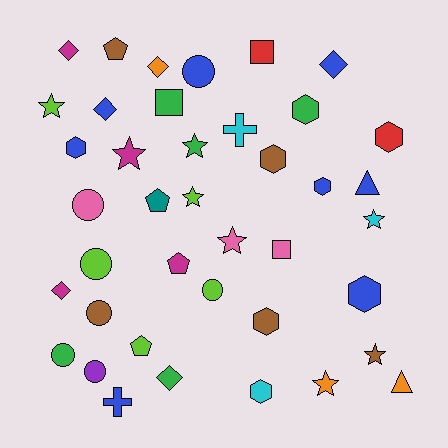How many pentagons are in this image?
There are 4 pentagons.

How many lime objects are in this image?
There are 5 lime objects.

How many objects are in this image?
There are 40 objects.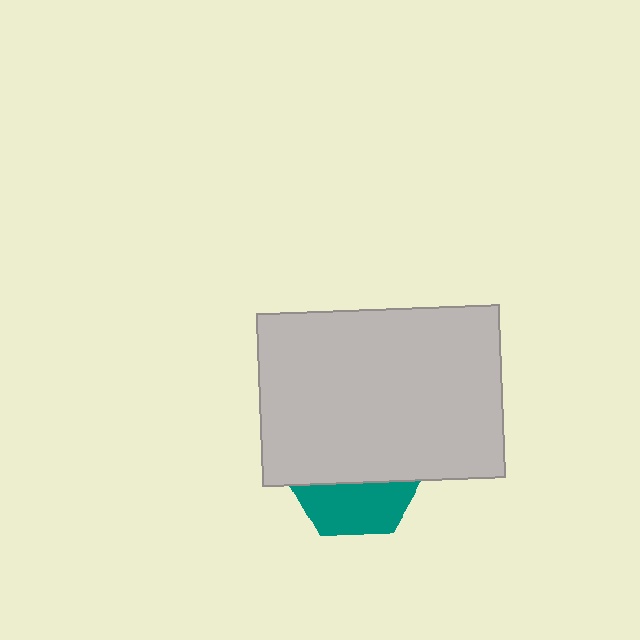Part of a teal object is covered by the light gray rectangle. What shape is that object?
It is a hexagon.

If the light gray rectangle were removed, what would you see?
You would see the complete teal hexagon.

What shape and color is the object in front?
The object in front is a light gray rectangle.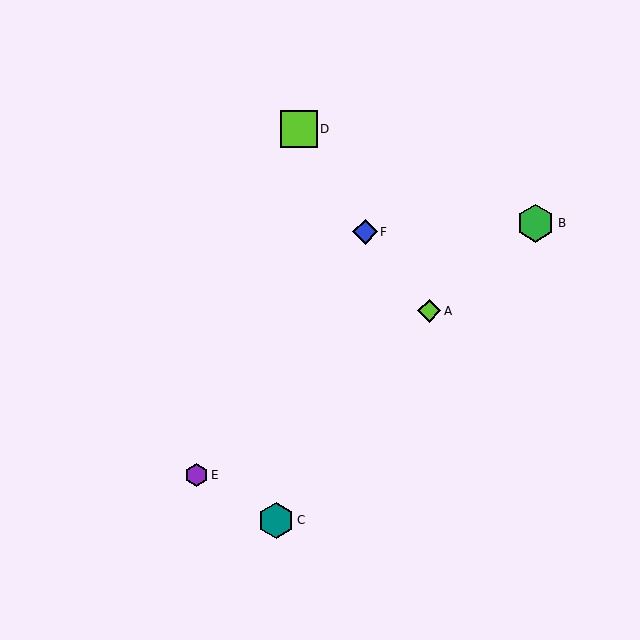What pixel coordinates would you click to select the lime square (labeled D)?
Click at (299, 129) to select the lime square D.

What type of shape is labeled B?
Shape B is a green hexagon.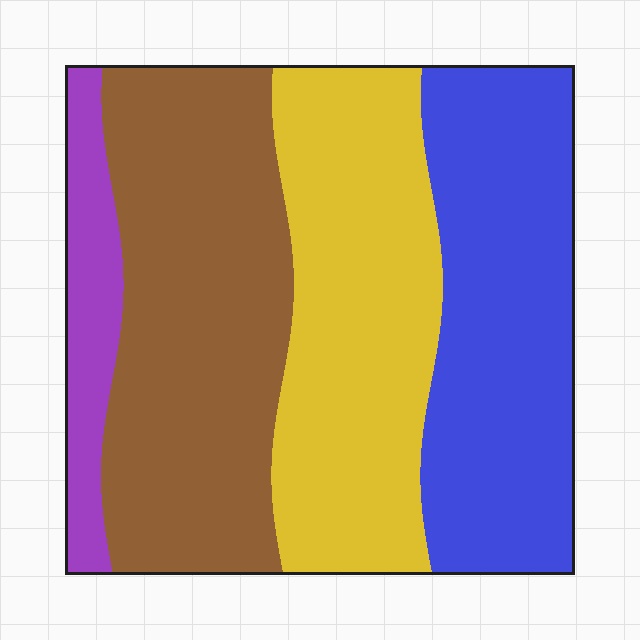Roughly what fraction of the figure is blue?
Blue takes up about one quarter (1/4) of the figure.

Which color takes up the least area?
Purple, at roughly 10%.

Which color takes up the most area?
Brown, at roughly 35%.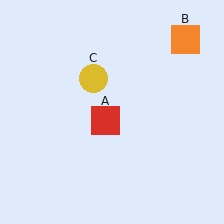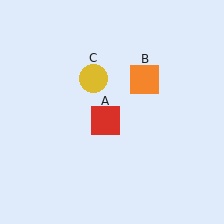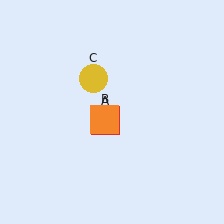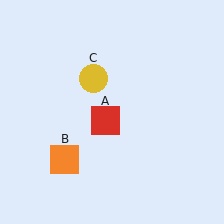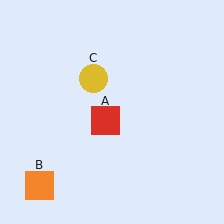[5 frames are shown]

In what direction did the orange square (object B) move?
The orange square (object B) moved down and to the left.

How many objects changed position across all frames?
1 object changed position: orange square (object B).